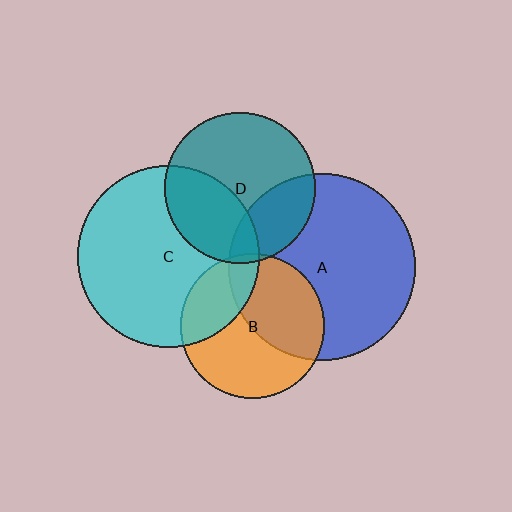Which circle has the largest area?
Circle A (blue).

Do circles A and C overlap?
Yes.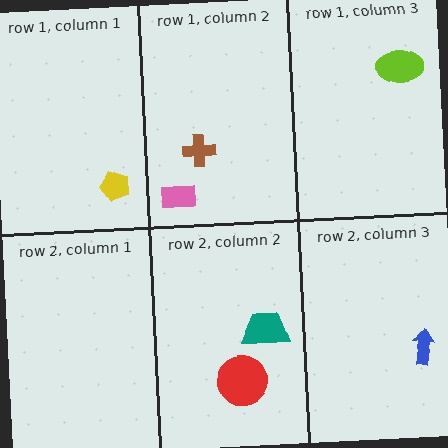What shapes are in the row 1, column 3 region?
The lime ellipse.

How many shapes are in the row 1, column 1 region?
1.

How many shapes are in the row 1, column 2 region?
2.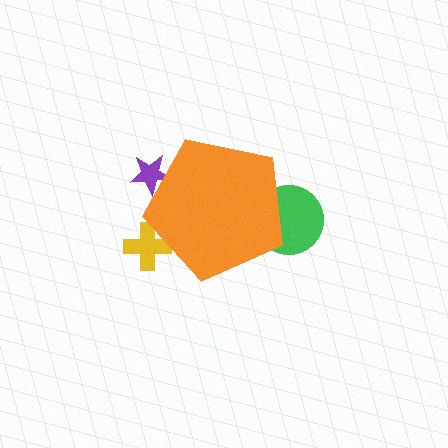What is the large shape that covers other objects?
An orange pentagon.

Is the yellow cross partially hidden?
Yes, the yellow cross is partially hidden behind the orange pentagon.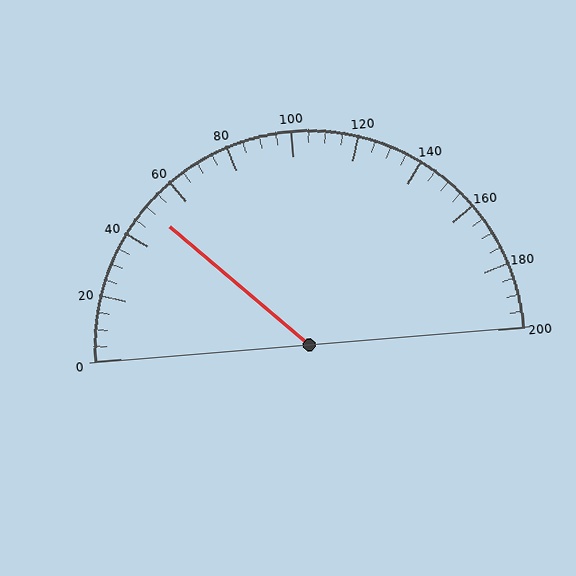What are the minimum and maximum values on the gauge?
The gauge ranges from 0 to 200.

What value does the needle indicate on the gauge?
The needle indicates approximately 50.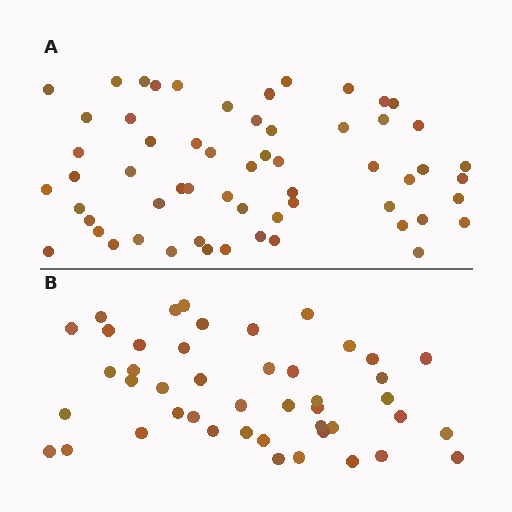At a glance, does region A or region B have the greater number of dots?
Region A (the top region) has more dots.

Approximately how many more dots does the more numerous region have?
Region A has approximately 15 more dots than region B.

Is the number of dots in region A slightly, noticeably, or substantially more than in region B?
Region A has noticeably more, but not dramatically so. The ratio is roughly 1.3 to 1.